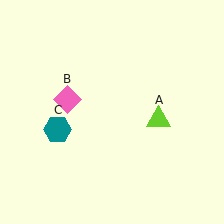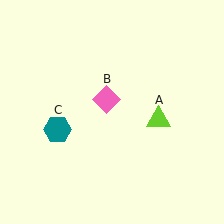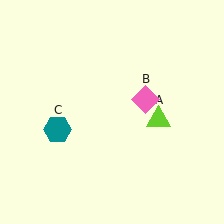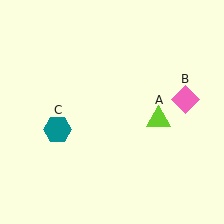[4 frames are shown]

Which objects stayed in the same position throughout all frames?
Lime triangle (object A) and teal hexagon (object C) remained stationary.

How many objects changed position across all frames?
1 object changed position: pink diamond (object B).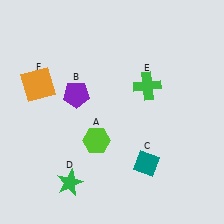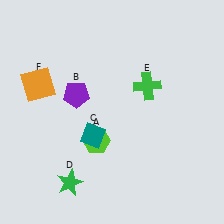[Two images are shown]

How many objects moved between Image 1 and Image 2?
1 object moved between the two images.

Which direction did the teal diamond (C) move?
The teal diamond (C) moved left.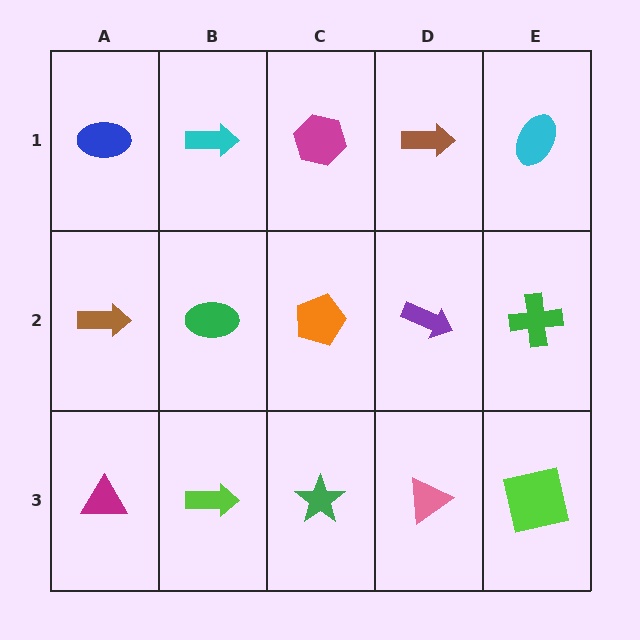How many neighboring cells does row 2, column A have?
3.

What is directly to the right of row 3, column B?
A green star.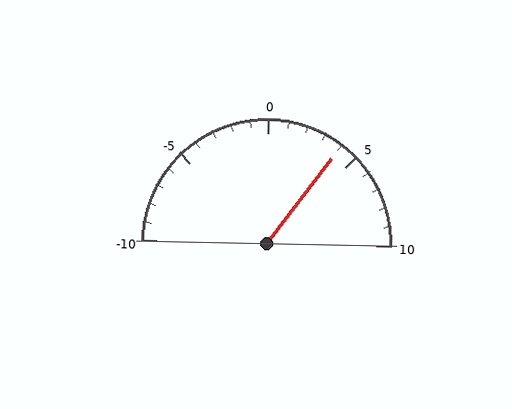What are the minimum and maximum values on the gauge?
The gauge ranges from -10 to 10.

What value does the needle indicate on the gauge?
The needle indicates approximately 4.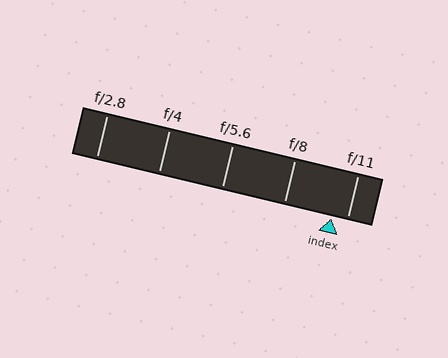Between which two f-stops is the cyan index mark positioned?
The index mark is between f/8 and f/11.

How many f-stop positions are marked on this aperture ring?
There are 5 f-stop positions marked.